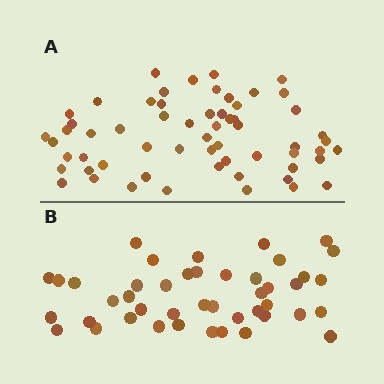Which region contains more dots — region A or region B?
Region A (the top region) has more dots.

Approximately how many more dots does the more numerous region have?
Region A has approximately 15 more dots than region B.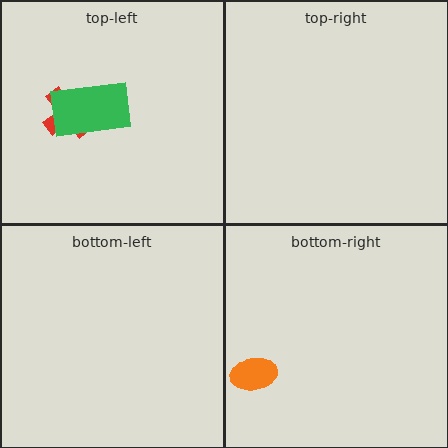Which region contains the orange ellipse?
The bottom-right region.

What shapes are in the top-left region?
The red cross, the green rectangle.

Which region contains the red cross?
The top-left region.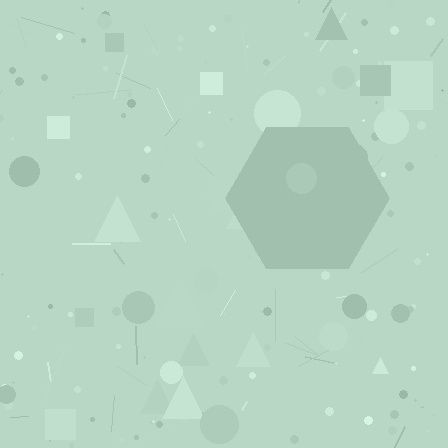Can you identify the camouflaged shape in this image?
The camouflaged shape is a hexagon.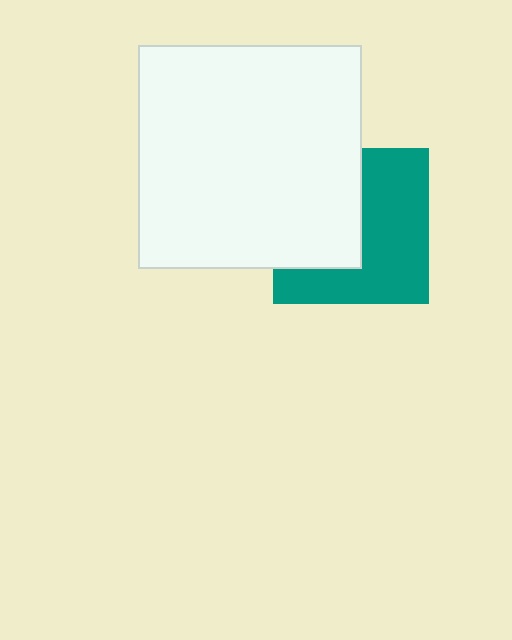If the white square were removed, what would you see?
You would see the complete teal square.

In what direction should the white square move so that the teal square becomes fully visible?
The white square should move left. That is the shortest direction to clear the overlap and leave the teal square fully visible.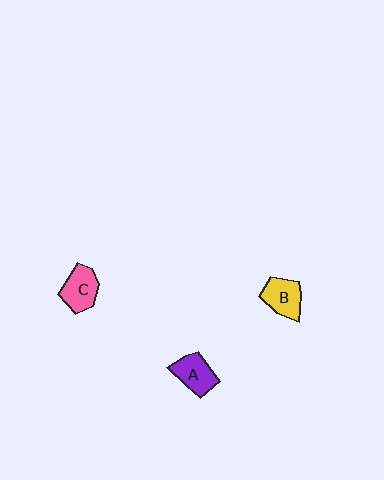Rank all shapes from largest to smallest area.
From largest to smallest: C (pink), A (purple), B (yellow).